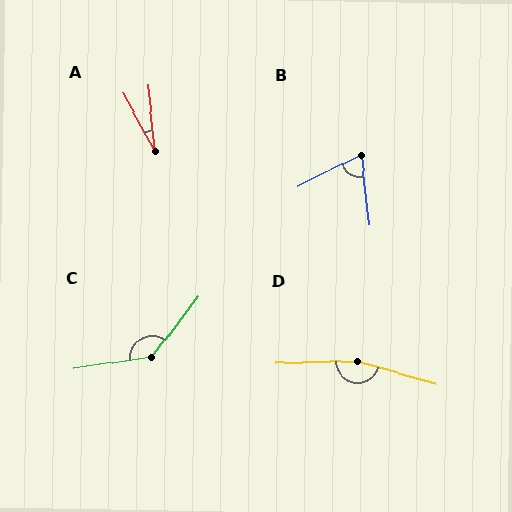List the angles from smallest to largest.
A (23°), B (70°), C (136°), D (162°).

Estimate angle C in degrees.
Approximately 136 degrees.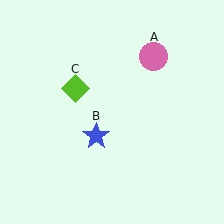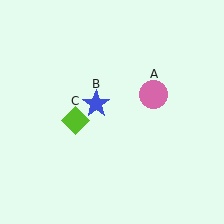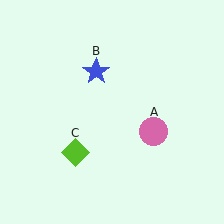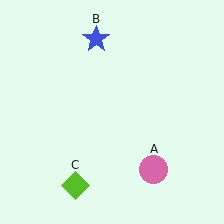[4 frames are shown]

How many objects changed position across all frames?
3 objects changed position: pink circle (object A), blue star (object B), lime diamond (object C).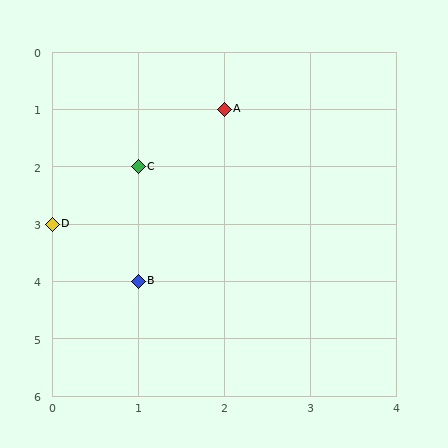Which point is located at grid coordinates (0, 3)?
Point D is at (0, 3).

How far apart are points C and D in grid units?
Points C and D are 1 column and 1 row apart (about 1.4 grid units diagonally).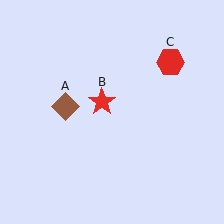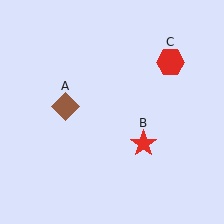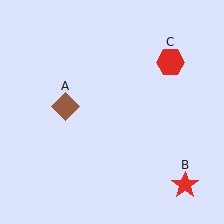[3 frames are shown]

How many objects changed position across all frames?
1 object changed position: red star (object B).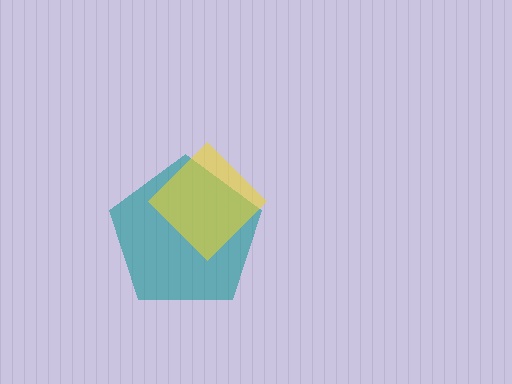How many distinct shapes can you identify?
There are 2 distinct shapes: a teal pentagon, a yellow diamond.